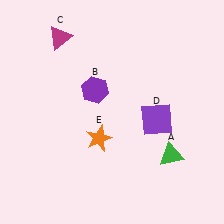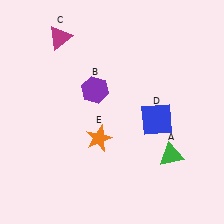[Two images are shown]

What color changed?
The square (D) changed from purple in Image 1 to blue in Image 2.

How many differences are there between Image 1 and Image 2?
There is 1 difference between the two images.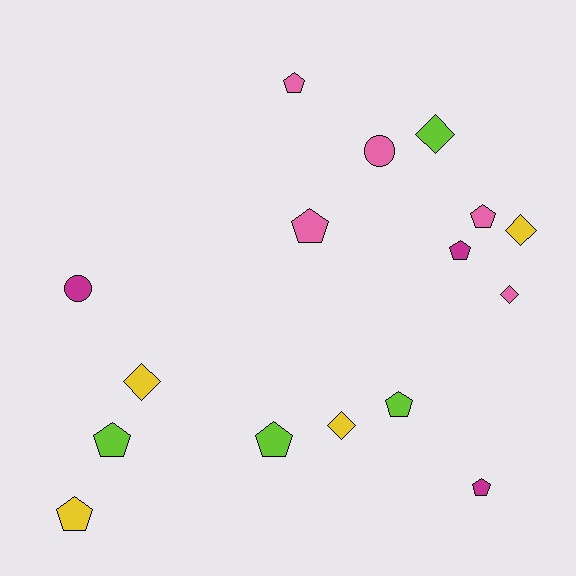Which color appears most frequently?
Pink, with 5 objects.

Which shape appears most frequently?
Pentagon, with 9 objects.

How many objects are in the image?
There are 16 objects.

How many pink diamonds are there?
There is 1 pink diamond.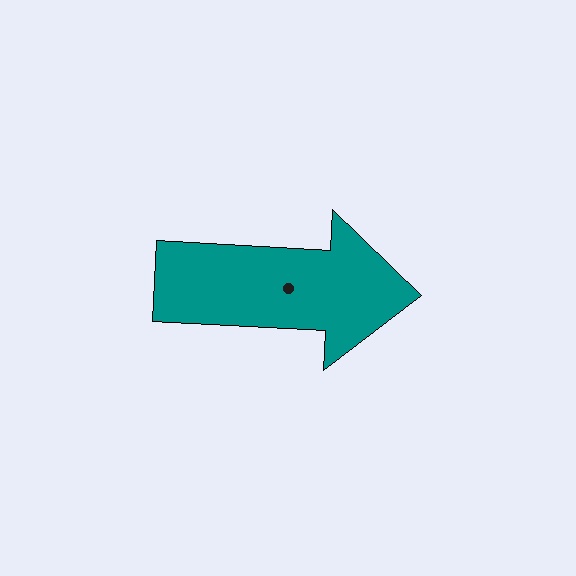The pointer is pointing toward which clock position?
Roughly 3 o'clock.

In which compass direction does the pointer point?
East.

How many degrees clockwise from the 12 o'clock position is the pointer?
Approximately 93 degrees.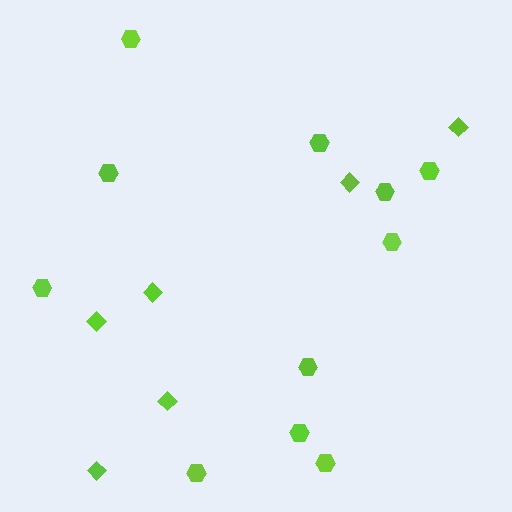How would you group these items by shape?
There are 2 groups: one group of hexagons (11) and one group of diamonds (6).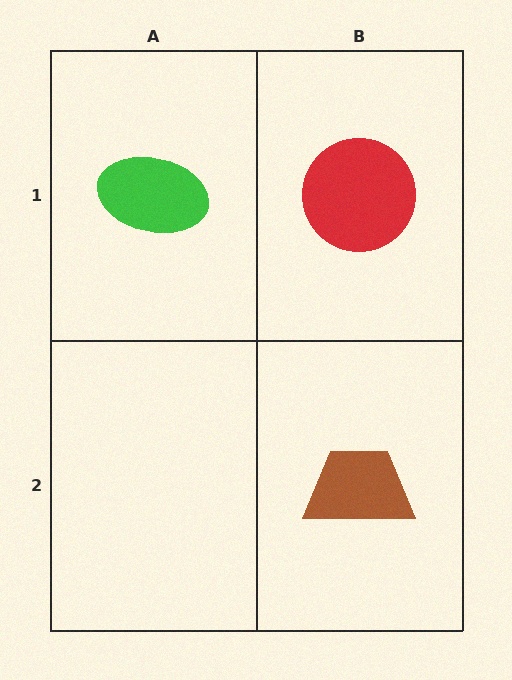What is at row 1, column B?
A red circle.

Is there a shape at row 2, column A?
No, that cell is empty.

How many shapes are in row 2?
1 shape.